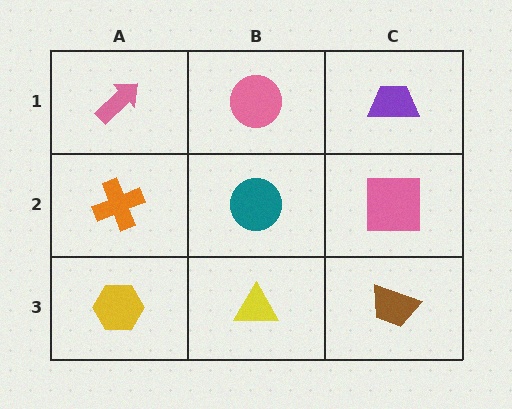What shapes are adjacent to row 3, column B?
A teal circle (row 2, column B), a yellow hexagon (row 3, column A), a brown trapezoid (row 3, column C).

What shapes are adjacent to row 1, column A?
An orange cross (row 2, column A), a pink circle (row 1, column B).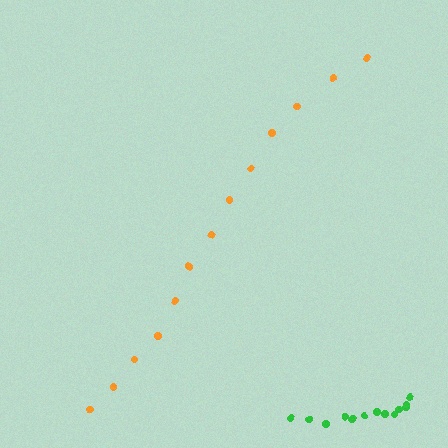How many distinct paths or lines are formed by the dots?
There are 2 distinct paths.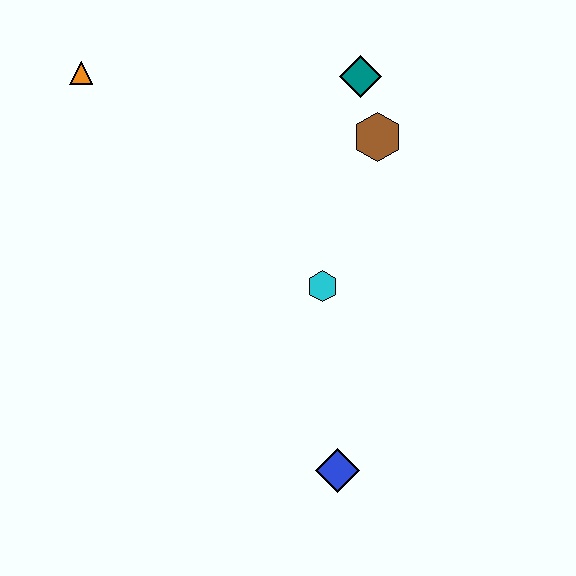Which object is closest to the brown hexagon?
The teal diamond is closest to the brown hexagon.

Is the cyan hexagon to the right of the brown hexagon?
No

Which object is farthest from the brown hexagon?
The blue diamond is farthest from the brown hexagon.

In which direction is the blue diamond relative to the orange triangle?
The blue diamond is below the orange triangle.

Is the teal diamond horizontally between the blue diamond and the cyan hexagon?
No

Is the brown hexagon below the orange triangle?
Yes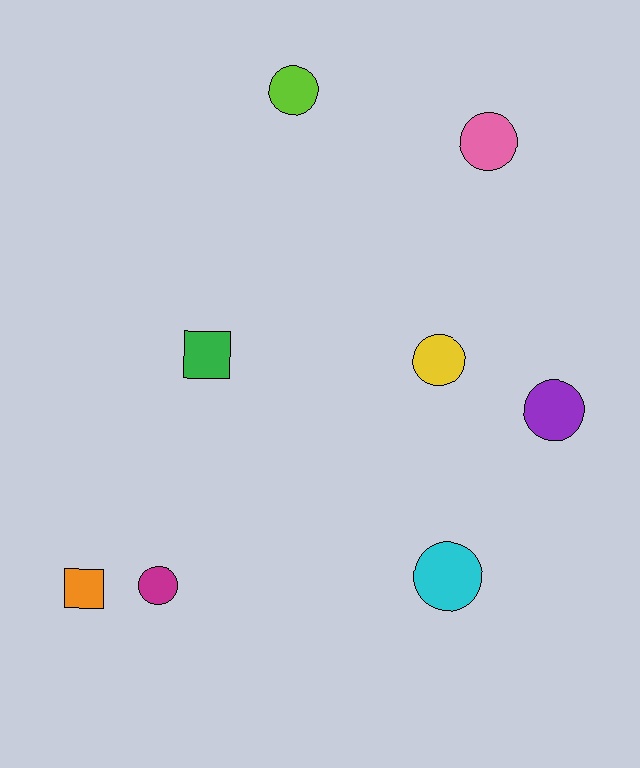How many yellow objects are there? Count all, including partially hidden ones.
There is 1 yellow object.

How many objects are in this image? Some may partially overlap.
There are 8 objects.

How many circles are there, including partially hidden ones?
There are 6 circles.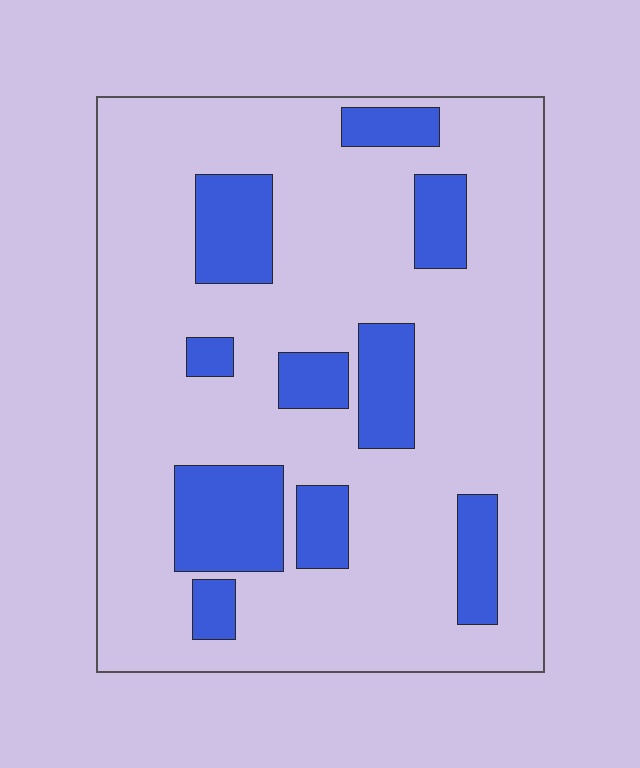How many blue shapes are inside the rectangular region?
10.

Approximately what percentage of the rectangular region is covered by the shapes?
Approximately 20%.